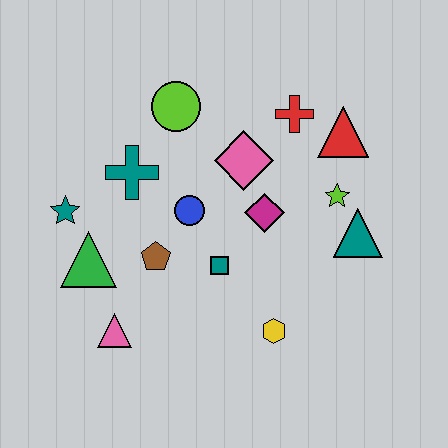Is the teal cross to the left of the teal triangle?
Yes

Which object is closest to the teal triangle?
The lime star is closest to the teal triangle.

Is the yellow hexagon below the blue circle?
Yes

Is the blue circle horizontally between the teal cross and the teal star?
No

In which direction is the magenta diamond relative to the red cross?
The magenta diamond is below the red cross.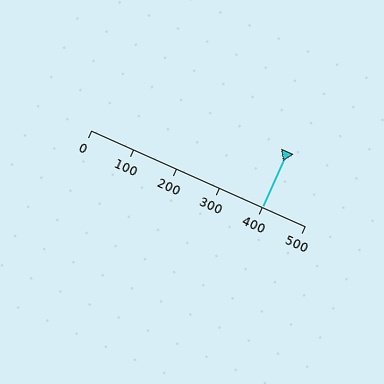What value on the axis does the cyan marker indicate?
The marker indicates approximately 400.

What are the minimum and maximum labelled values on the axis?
The axis runs from 0 to 500.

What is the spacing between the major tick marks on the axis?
The major ticks are spaced 100 apart.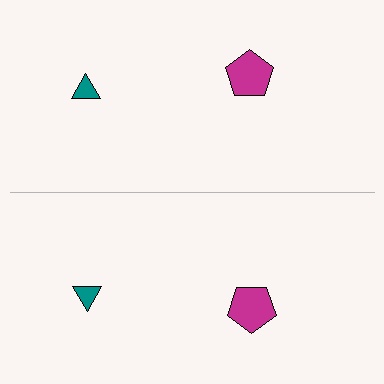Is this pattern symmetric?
Yes, this pattern has bilateral (reflection) symmetry.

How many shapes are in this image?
There are 4 shapes in this image.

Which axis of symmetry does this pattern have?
The pattern has a horizontal axis of symmetry running through the center of the image.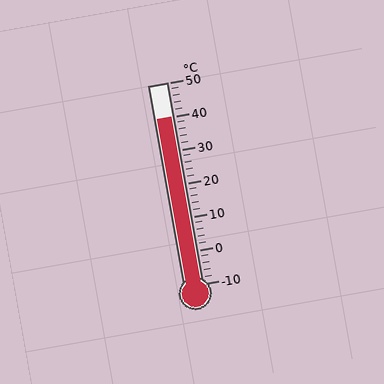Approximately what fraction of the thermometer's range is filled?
The thermometer is filled to approximately 85% of its range.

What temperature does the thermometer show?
The thermometer shows approximately 40°C.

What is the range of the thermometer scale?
The thermometer scale ranges from -10°C to 50°C.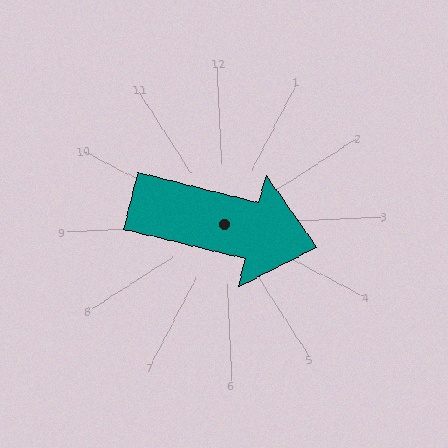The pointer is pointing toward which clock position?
Roughly 4 o'clock.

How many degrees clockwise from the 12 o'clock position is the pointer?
Approximately 107 degrees.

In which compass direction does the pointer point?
East.